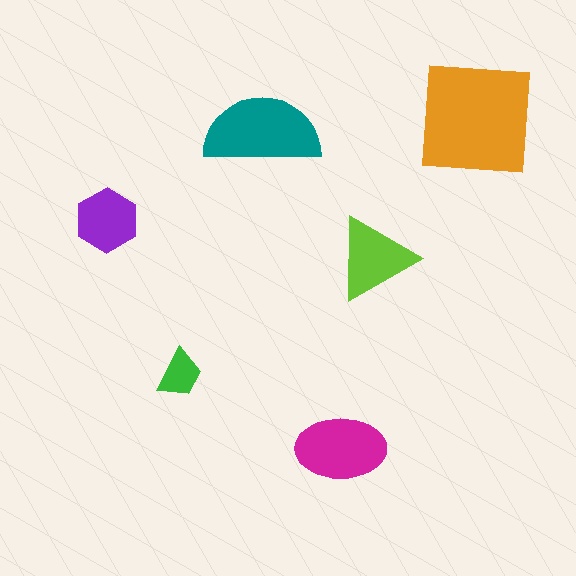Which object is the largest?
The orange square.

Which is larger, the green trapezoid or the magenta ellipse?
The magenta ellipse.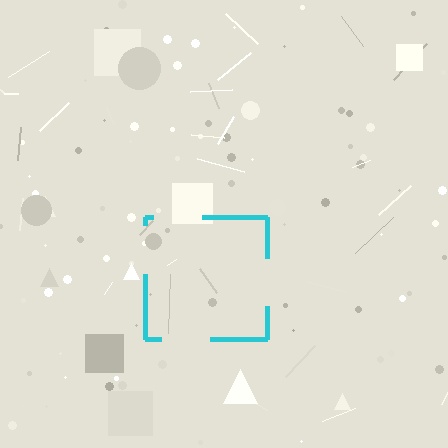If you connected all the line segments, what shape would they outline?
They would outline a square.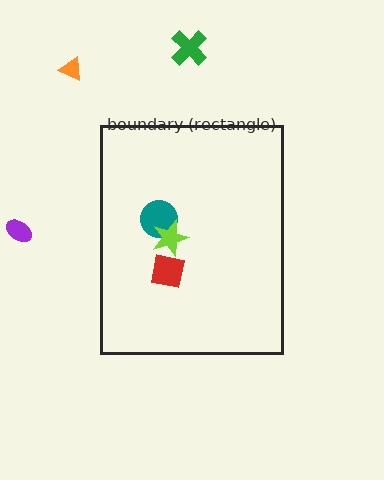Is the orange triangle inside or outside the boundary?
Outside.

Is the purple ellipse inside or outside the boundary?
Outside.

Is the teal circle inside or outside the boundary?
Inside.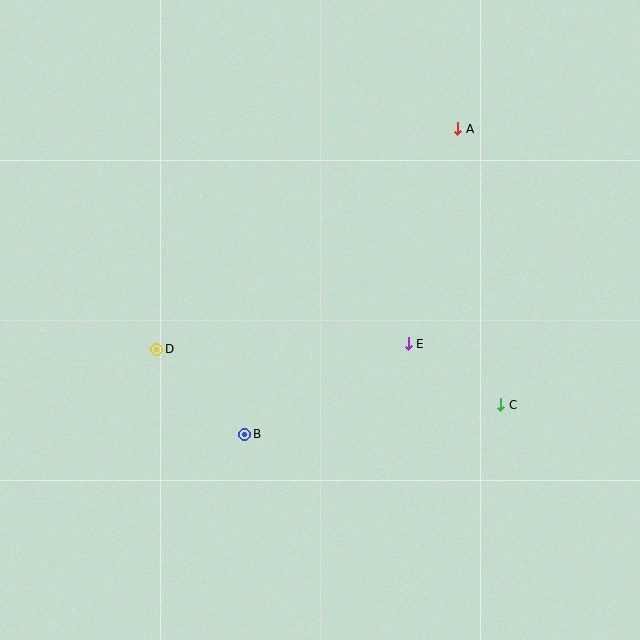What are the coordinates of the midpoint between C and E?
The midpoint between C and E is at (454, 374).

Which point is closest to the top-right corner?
Point A is closest to the top-right corner.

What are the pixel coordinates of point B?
Point B is at (245, 434).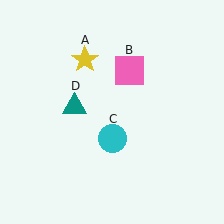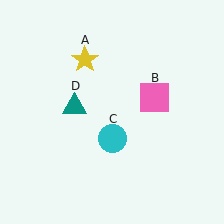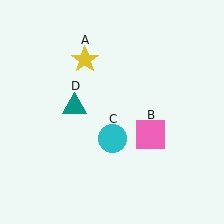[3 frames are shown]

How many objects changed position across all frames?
1 object changed position: pink square (object B).